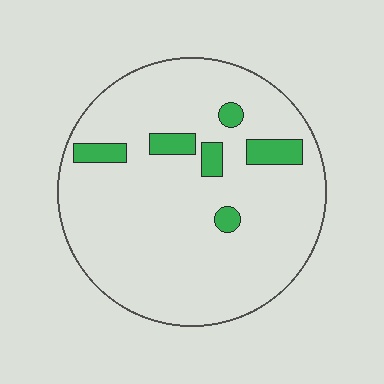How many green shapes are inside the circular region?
6.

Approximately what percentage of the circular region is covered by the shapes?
Approximately 10%.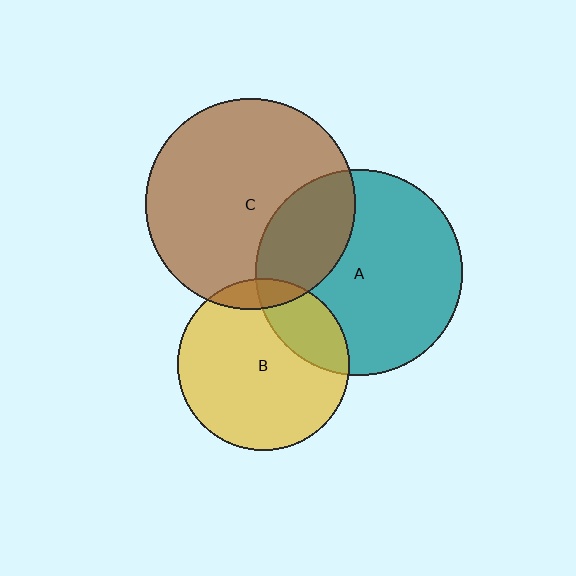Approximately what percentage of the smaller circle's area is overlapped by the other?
Approximately 20%.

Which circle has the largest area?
Circle C (brown).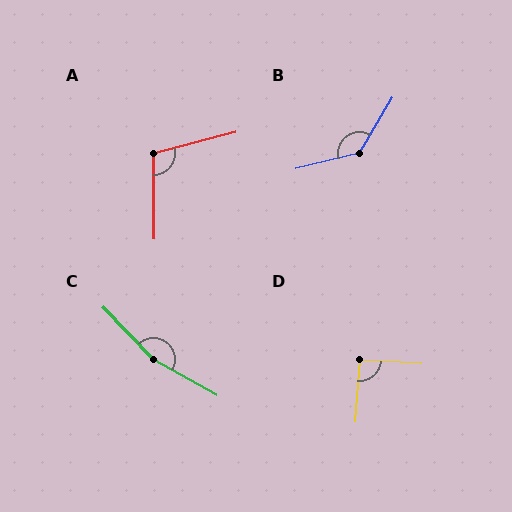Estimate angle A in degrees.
Approximately 104 degrees.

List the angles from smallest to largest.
D (91°), A (104°), B (134°), C (162°).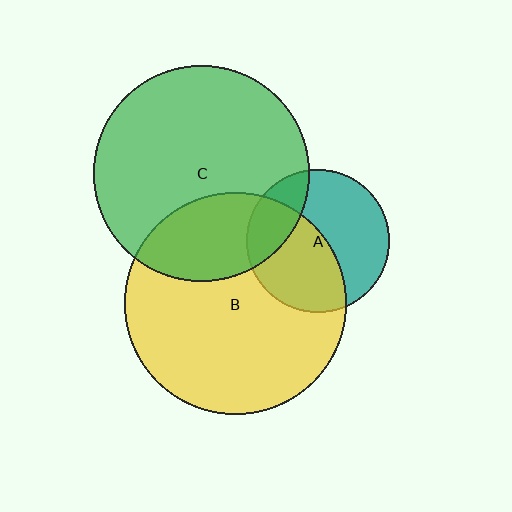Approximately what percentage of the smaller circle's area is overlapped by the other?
Approximately 50%.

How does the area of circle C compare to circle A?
Approximately 2.3 times.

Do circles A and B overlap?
Yes.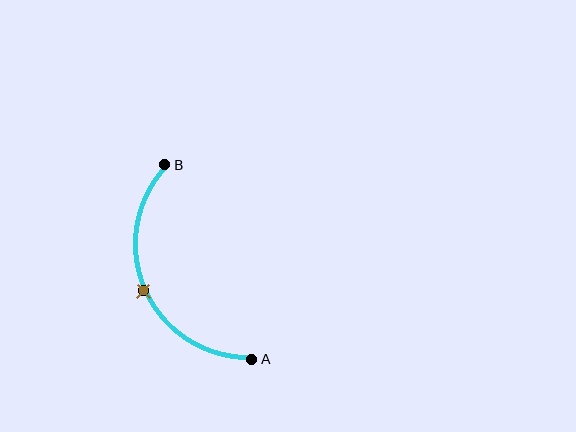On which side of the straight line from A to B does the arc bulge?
The arc bulges to the left of the straight line connecting A and B.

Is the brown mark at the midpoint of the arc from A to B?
Yes. The brown mark lies on the arc at equal arc-length from both A and B — it is the arc midpoint.